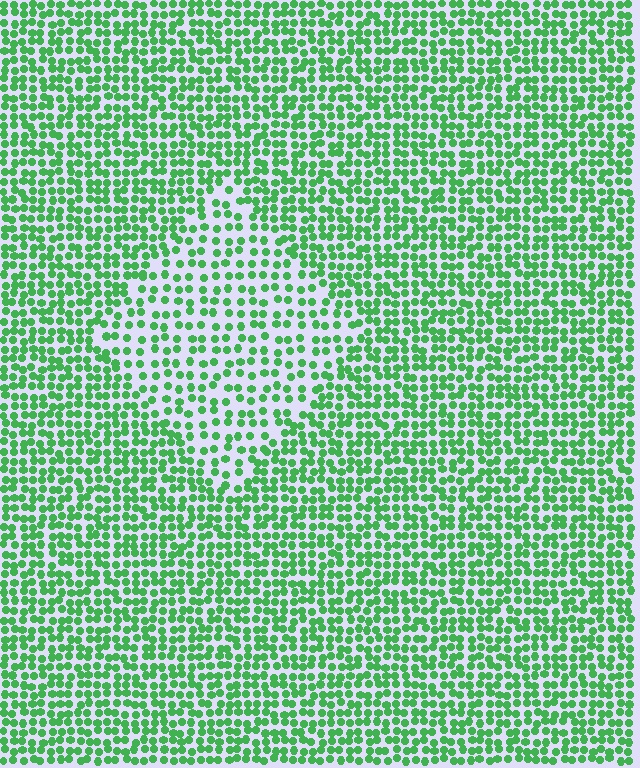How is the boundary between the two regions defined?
The boundary is defined by a change in element density (approximately 1.7x ratio). All elements are the same color, size, and shape.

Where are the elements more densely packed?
The elements are more densely packed outside the diamond boundary.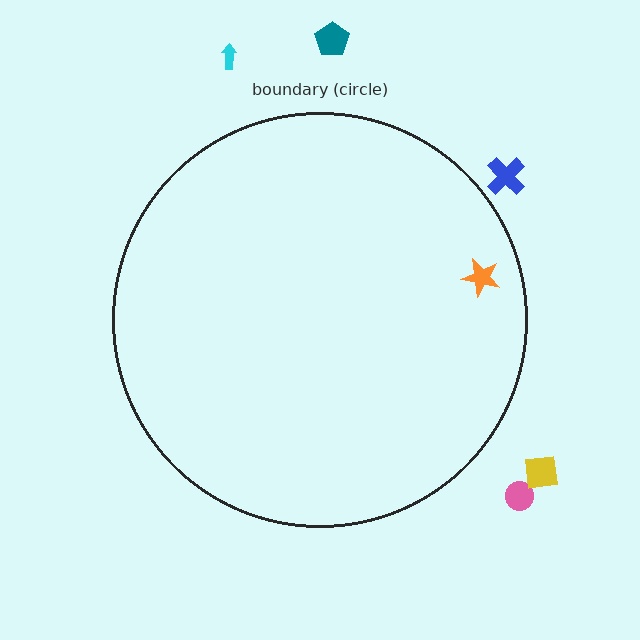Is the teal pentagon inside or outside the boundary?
Outside.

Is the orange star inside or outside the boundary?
Inside.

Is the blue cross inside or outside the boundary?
Outside.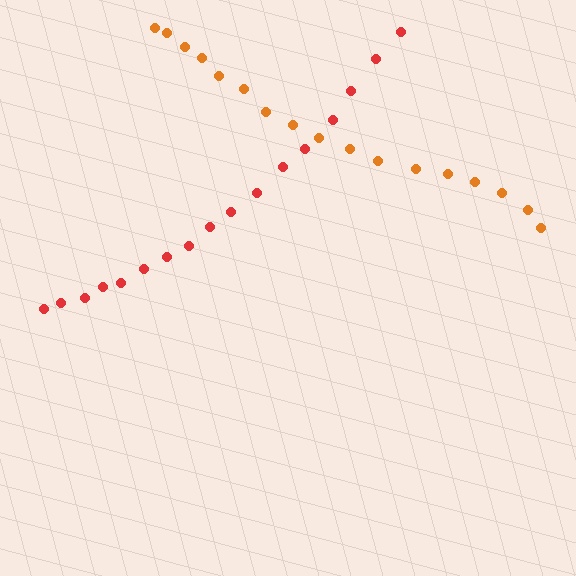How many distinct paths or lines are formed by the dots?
There are 2 distinct paths.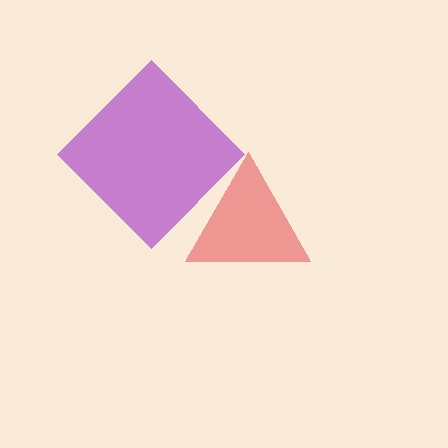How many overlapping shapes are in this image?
There are 2 overlapping shapes in the image.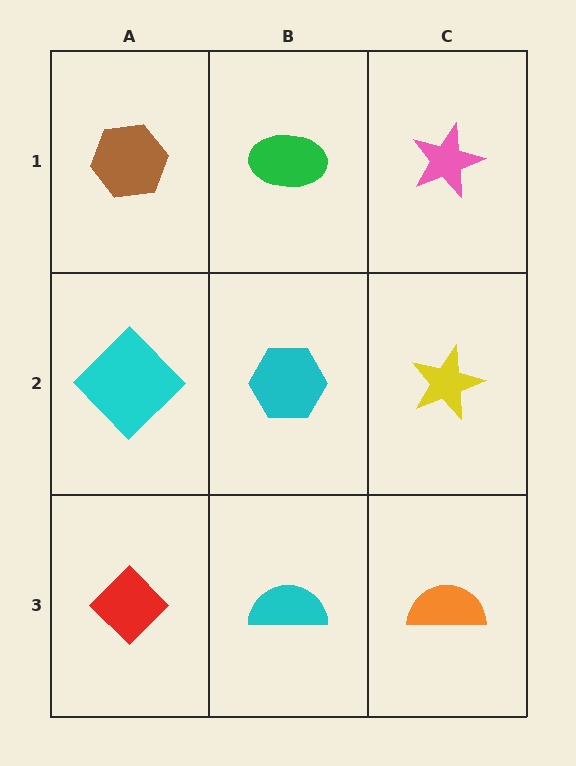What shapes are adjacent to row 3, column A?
A cyan diamond (row 2, column A), a cyan semicircle (row 3, column B).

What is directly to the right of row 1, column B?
A pink star.